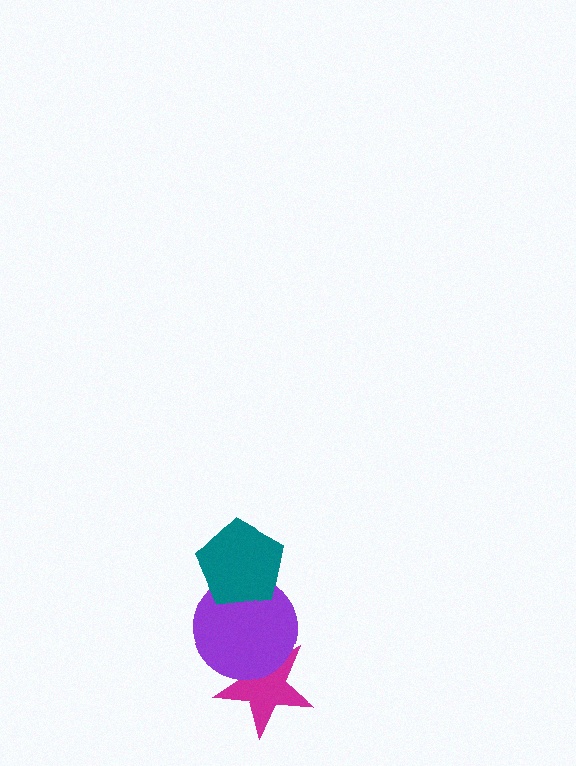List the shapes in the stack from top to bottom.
From top to bottom: the teal pentagon, the purple circle, the magenta star.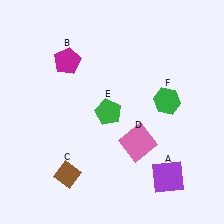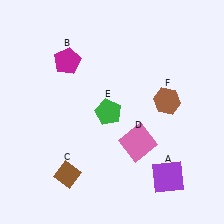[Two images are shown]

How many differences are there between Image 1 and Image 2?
There is 1 difference between the two images.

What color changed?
The hexagon (F) changed from green in Image 1 to brown in Image 2.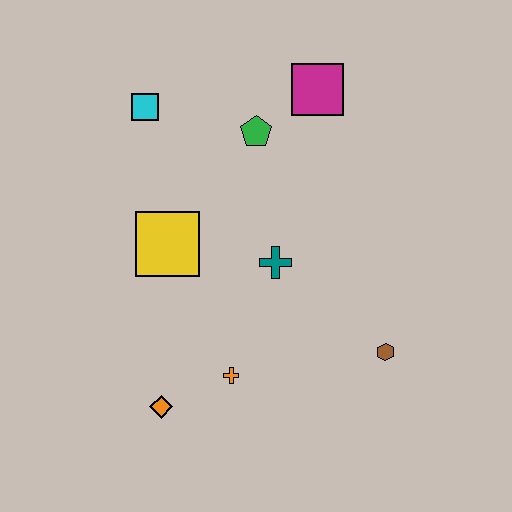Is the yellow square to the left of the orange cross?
Yes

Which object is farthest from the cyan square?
The brown hexagon is farthest from the cyan square.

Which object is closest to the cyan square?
The green pentagon is closest to the cyan square.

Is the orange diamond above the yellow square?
No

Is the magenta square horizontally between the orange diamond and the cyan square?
No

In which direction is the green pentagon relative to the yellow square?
The green pentagon is above the yellow square.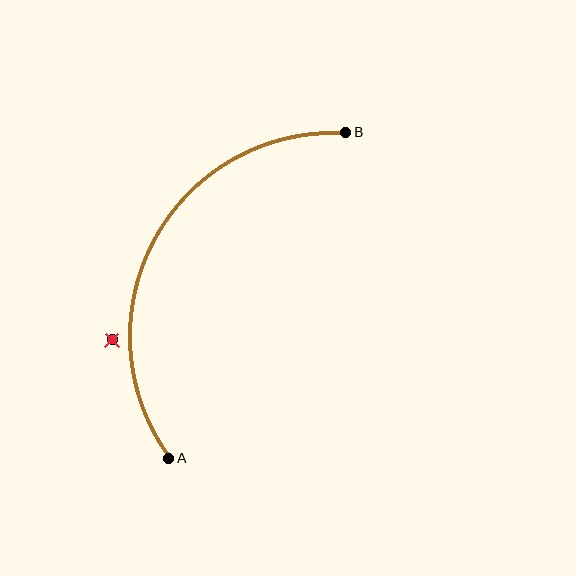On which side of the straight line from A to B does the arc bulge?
The arc bulges to the left of the straight line connecting A and B.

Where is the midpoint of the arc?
The arc midpoint is the point on the curve farthest from the straight line joining A and B. It sits to the left of that line.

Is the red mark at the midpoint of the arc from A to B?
No — the red mark does not lie on the arc at all. It sits slightly outside the curve.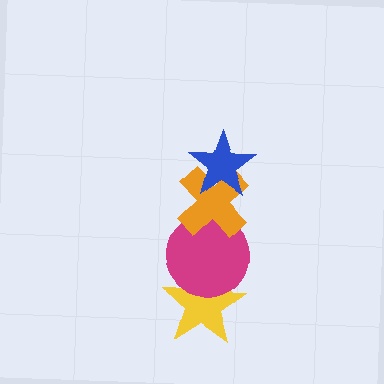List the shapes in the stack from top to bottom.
From top to bottom: the blue star, the orange cross, the magenta circle, the yellow star.